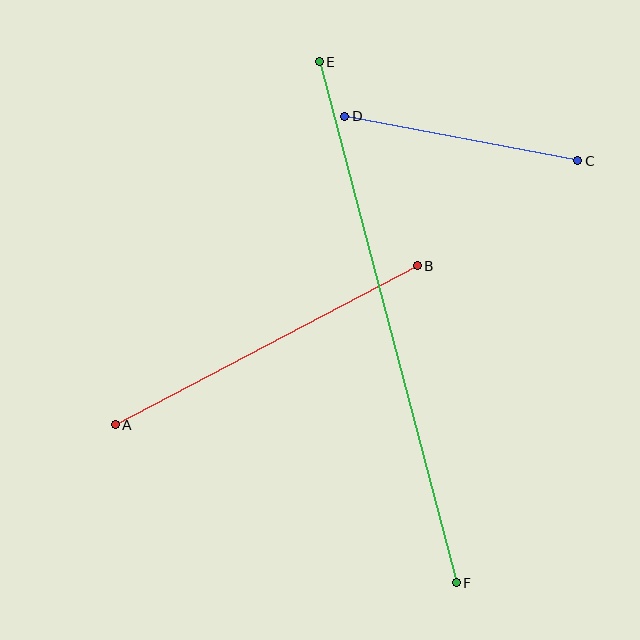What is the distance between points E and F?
The distance is approximately 539 pixels.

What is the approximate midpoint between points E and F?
The midpoint is at approximately (388, 322) pixels.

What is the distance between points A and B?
The distance is approximately 341 pixels.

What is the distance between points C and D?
The distance is approximately 237 pixels.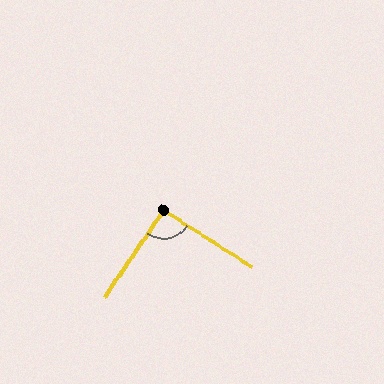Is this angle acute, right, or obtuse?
It is approximately a right angle.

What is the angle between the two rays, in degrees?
Approximately 92 degrees.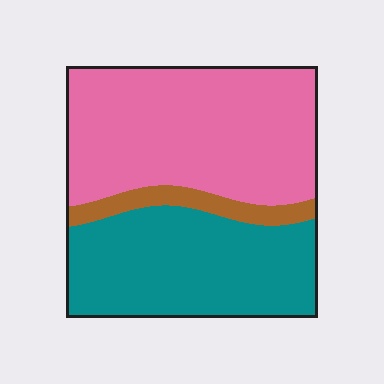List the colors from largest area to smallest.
From largest to smallest: pink, teal, brown.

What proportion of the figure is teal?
Teal takes up about two fifths (2/5) of the figure.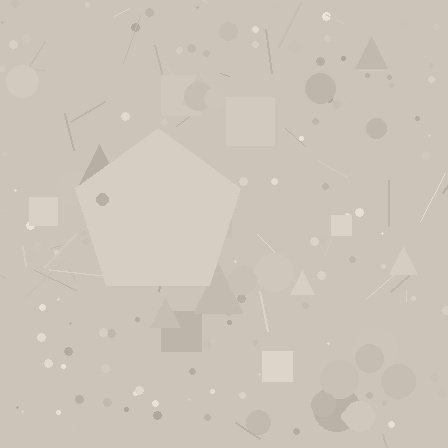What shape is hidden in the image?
A pentagon is hidden in the image.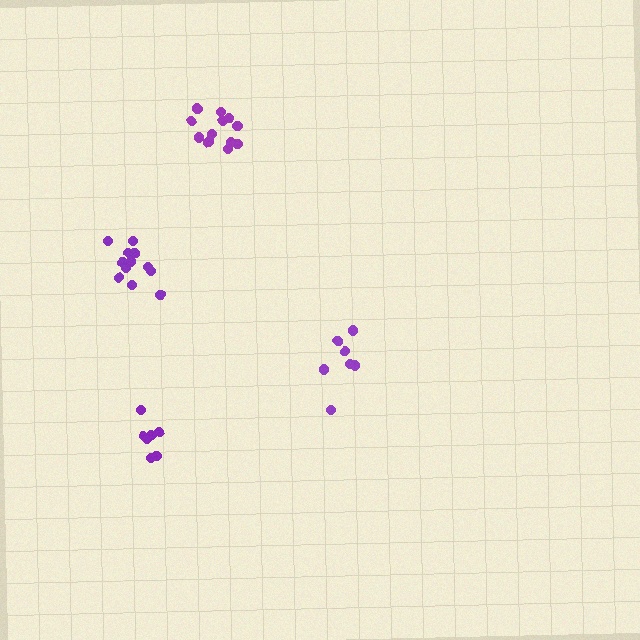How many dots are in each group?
Group 1: 13 dots, Group 2: 7 dots, Group 3: 12 dots, Group 4: 7 dots (39 total).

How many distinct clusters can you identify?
There are 4 distinct clusters.